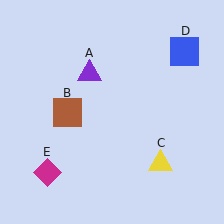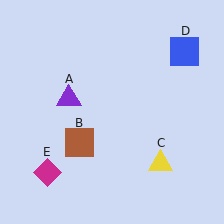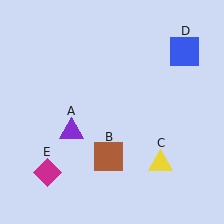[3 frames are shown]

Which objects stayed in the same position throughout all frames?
Yellow triangle (object C) and blue square (object D) and magenta diamond (object E) remained stationary.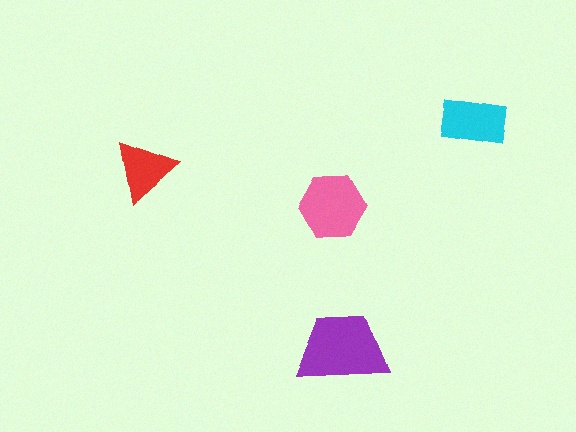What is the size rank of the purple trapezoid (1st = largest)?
1st.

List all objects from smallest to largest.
The red triangle, the cyan rectangle, the pink hexagon, the purple trapezoid.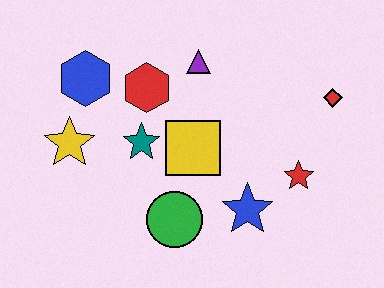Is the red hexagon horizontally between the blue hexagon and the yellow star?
No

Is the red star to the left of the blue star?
No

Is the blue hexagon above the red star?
Yes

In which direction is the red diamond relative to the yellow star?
The red diamond is to the right of the yellow star.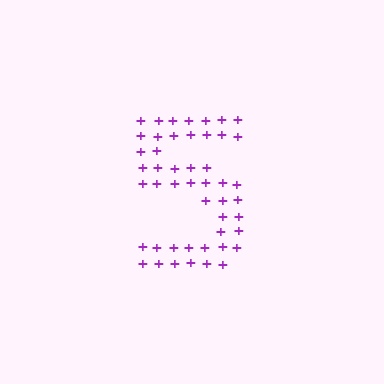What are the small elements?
The small elements are plus signs.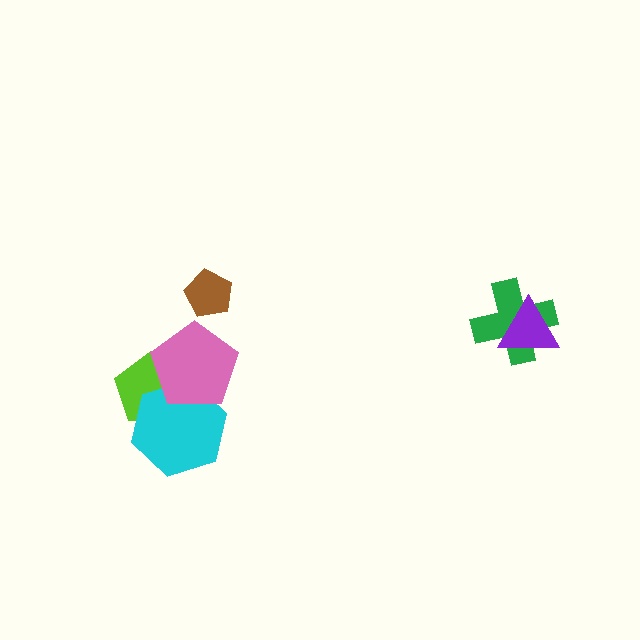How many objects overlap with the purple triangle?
1 object overlaps with the purple triangle.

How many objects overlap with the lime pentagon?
2 objects overlap with the lime pentagon.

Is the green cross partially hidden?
Yes, it is partially covered by another shape.